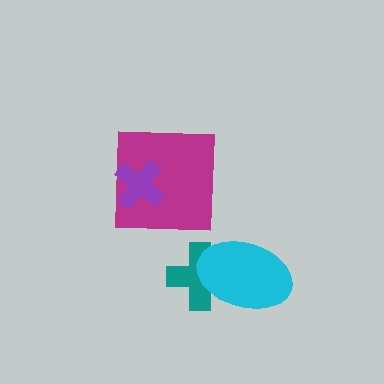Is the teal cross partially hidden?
Yes, it is partially covered by another shape.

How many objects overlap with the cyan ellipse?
1 object overlaps with the cyan ellipse.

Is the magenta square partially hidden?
Yes, it is partially covered by another shape.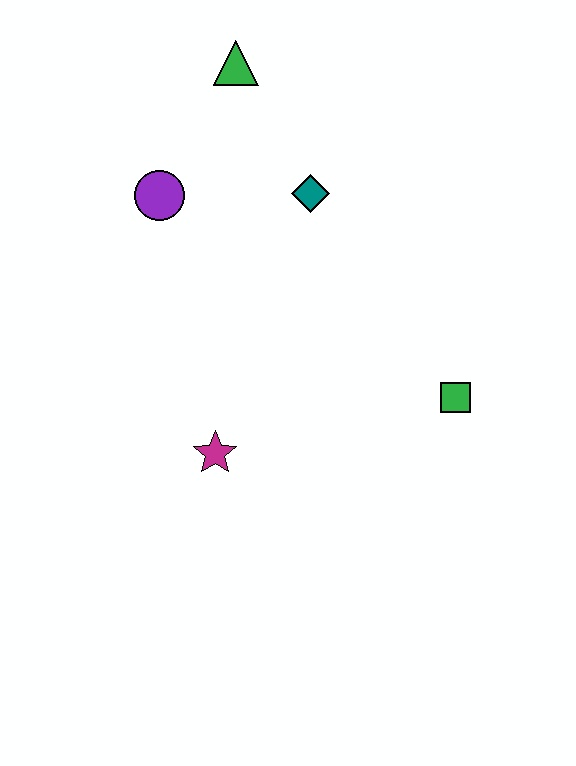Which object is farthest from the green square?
The green triangle is farthest from the green square.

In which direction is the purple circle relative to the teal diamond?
The purple circle is to the left of the teal diamond.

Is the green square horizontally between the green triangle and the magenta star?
No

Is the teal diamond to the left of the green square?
Yes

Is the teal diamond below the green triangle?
Yes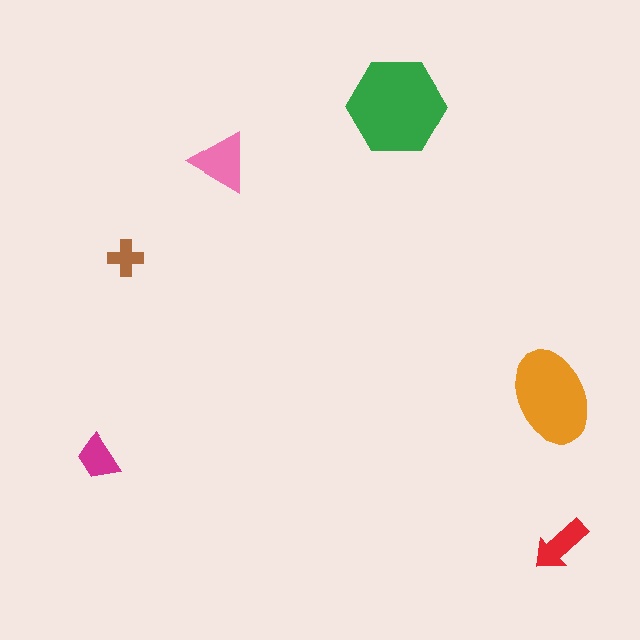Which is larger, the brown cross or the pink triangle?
The pink triangle.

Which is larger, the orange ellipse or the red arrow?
The orange ellipse.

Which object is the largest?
The green hexagon.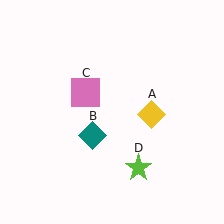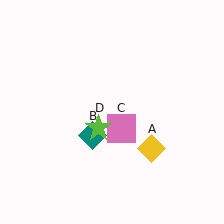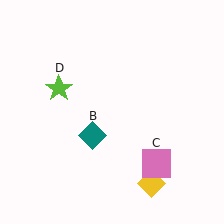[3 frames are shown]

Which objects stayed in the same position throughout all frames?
Teal diamond (object B) remained stationary.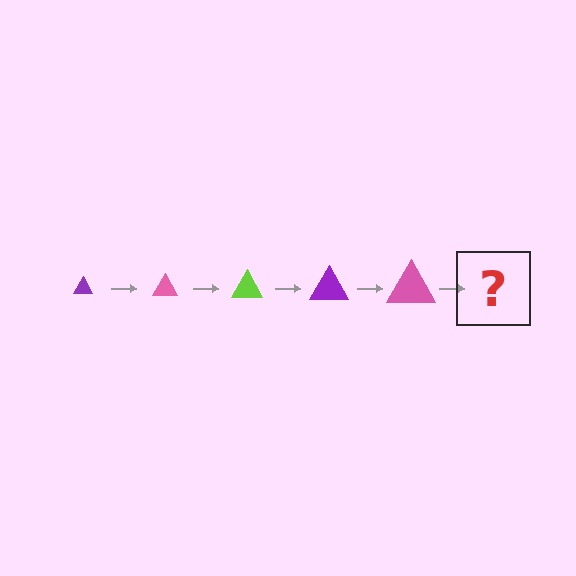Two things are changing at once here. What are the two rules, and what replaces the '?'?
The two rules are that the triangle grows larger each step and the color cycles through purple, pink, and lime. The '?' should be a lime triangle, larger than the previous one.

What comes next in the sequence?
The next element should be a lime triangle, larger than the previous one.